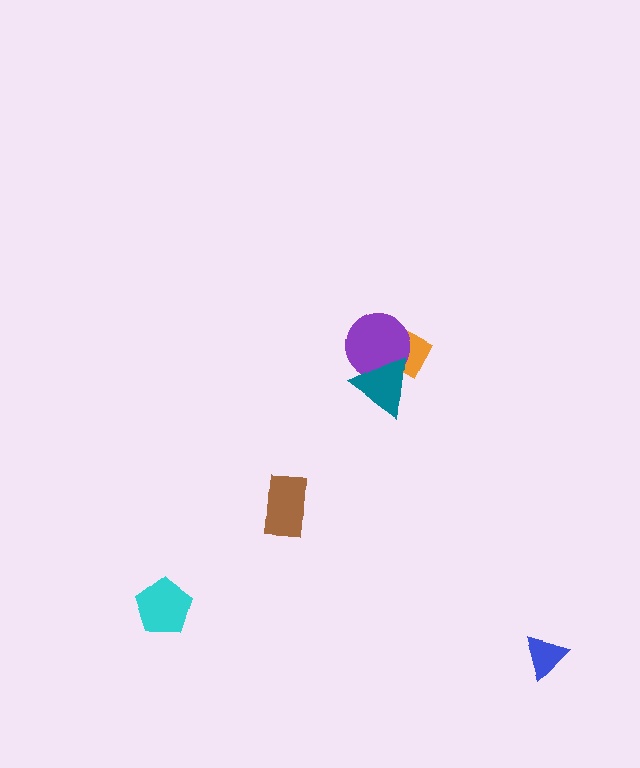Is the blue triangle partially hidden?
No, no other shape covers it.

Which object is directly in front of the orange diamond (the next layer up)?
The purple circle is directly in front of the orange diamond.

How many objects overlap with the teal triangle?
2 objects overlap with the teal triangle.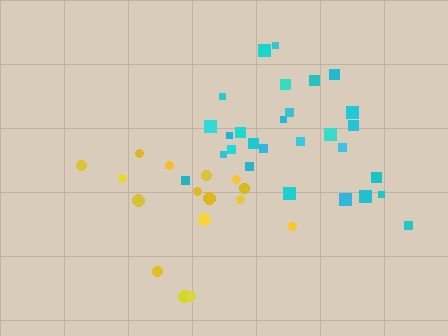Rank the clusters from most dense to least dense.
cyan, yellow.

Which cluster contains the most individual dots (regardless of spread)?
Cyan (28).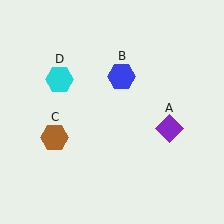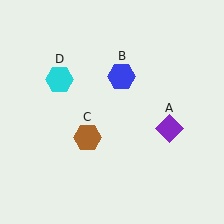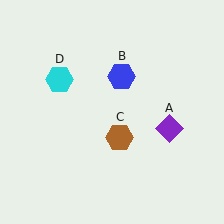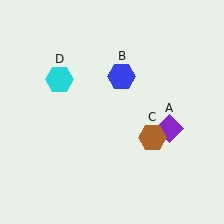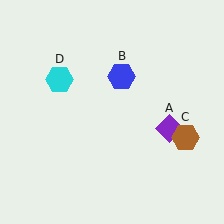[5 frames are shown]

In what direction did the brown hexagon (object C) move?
The brown hexagon (object C) moved right.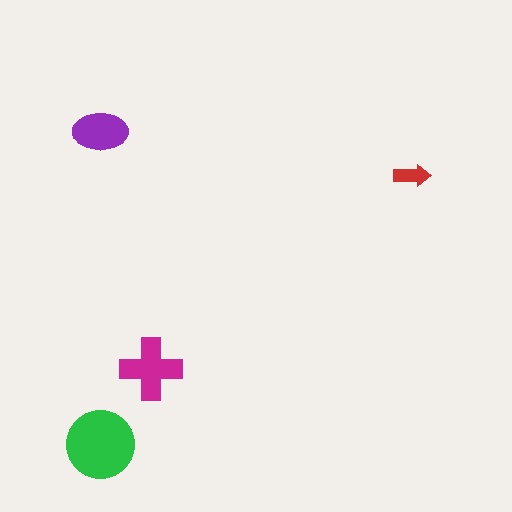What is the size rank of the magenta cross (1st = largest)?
2nd.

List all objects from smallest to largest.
The red arrow, the purple ellipse, the magenta cross, the green circle.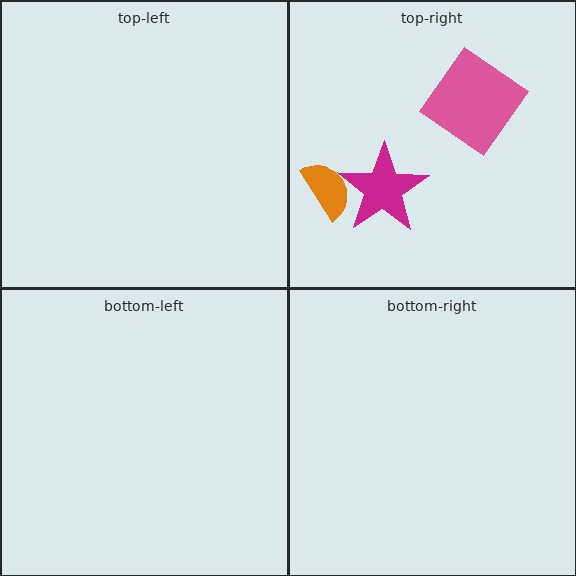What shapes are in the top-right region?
The magenta star, the orange semicircle, the pink diamond.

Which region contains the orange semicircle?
The top-right region.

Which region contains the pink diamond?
The top-right region.